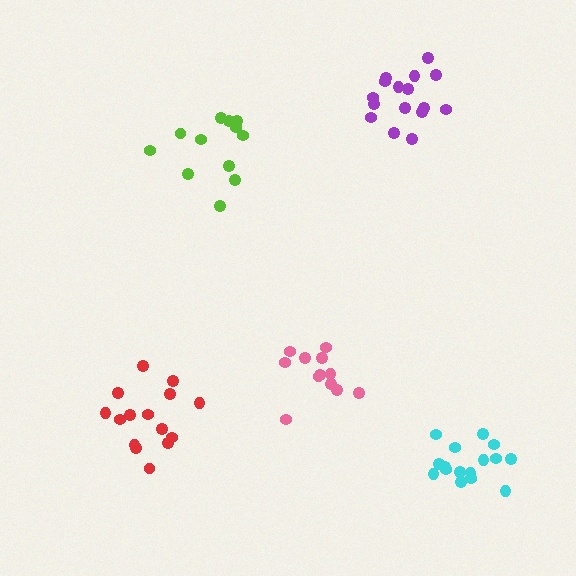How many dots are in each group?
Group 1: 16 dots, Group 2: 16 dots, Group 3: 15 dots, Group 4: 12 dots, Group 5: 12 dots (71 total).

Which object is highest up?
The purple cluster is topmost.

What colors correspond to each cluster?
The clusters are colored: purple, cyan, red, pink, lime.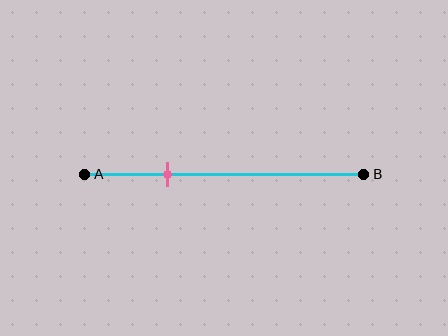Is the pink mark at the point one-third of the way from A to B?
No, the mark is at about 30% from A, not at the 33% one-third point.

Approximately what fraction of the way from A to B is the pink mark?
The pink mark is approximately 30% of the way from A to B.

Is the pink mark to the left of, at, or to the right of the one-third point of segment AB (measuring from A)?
The pink mark is to the left of the one-third point of segment AB.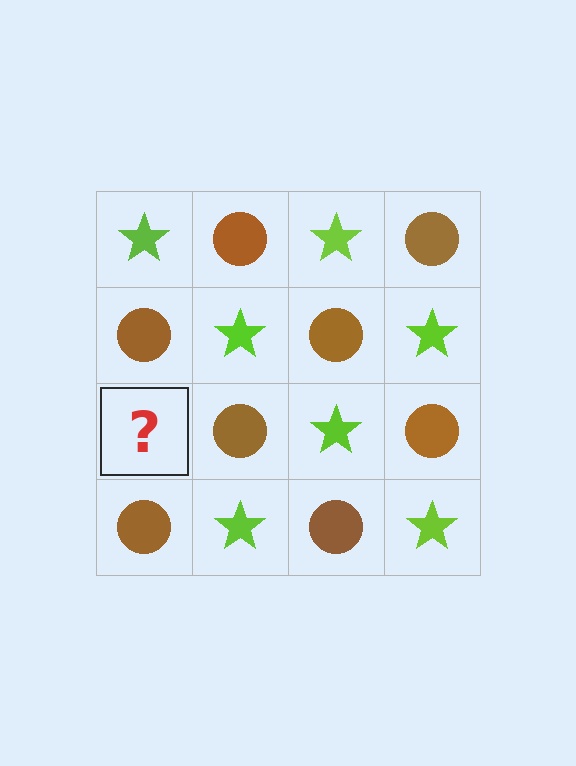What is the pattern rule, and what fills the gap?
The rule is that it alternates lime star and brown circle in a checkerboard pattern. The gap should be filled with a lime star.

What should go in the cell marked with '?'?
The missing cell should contain a lime star.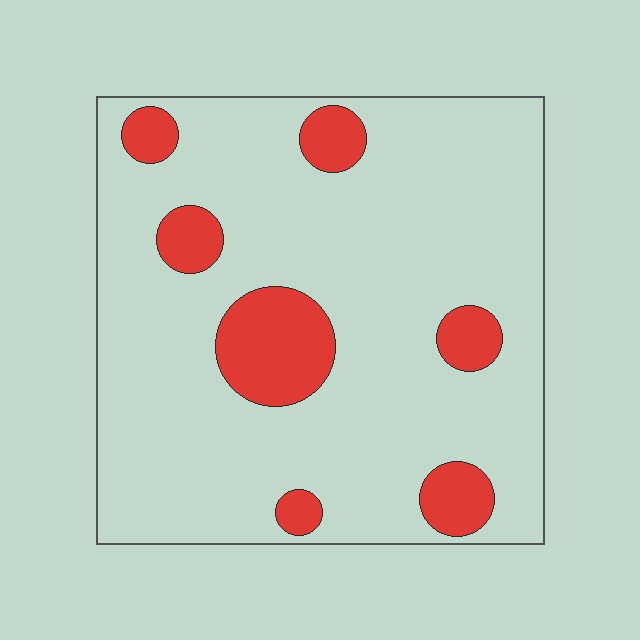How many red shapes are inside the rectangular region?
7.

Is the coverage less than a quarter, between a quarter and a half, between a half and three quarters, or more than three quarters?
Less than a quarter.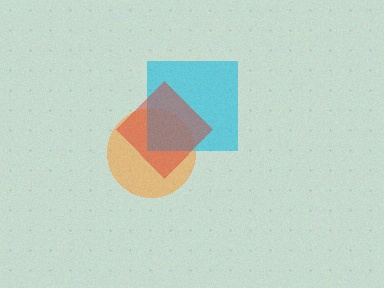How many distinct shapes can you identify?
There are 3 distinct shapes: an orange circle, a cyan square, a red diamond.